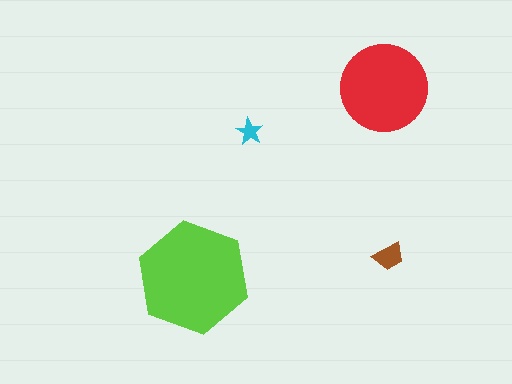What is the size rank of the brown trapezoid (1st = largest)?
3rd.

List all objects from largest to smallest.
The lime hexagon, the red circle, the brown trapezoid, the cyan star.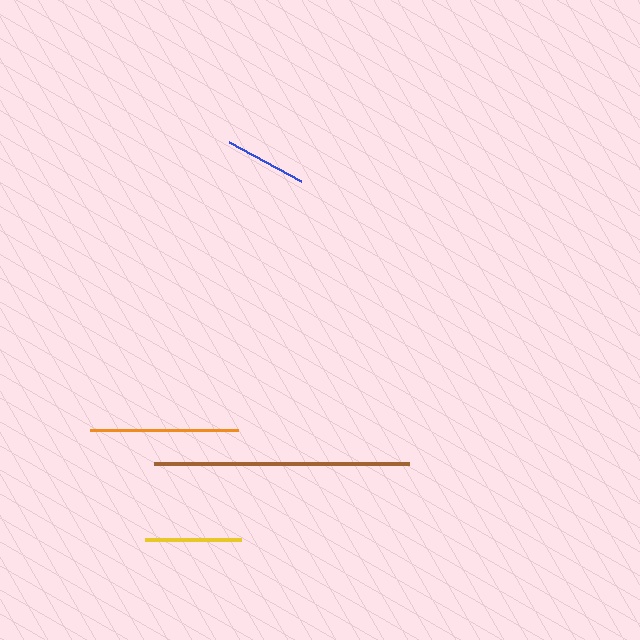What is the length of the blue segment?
The blue segment is approximately 82 pixels long.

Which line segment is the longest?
The brown line is the longest at approximately 256 pixels.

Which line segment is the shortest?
The blue line is the shortest at approximately 82 pixels.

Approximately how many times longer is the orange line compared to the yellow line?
The orange line is approximately 1.5 times the length of the yellow line.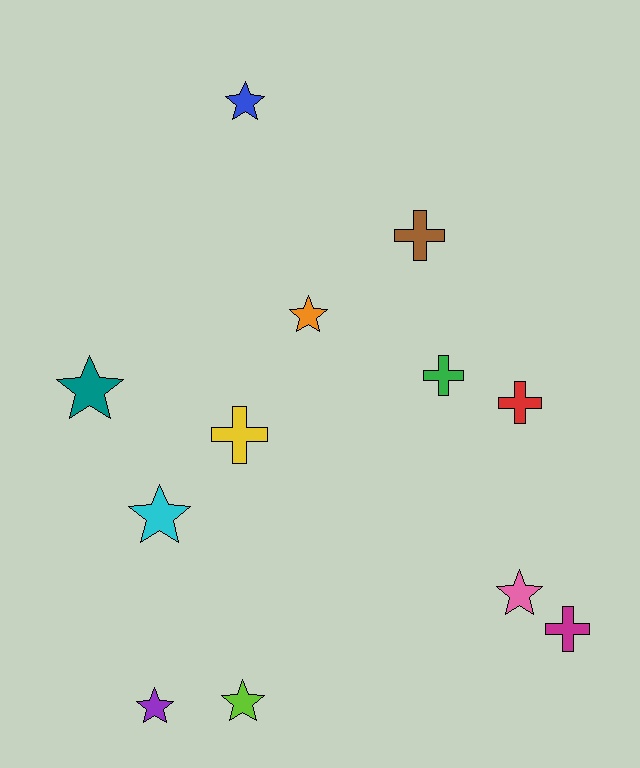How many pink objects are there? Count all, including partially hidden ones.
There is 1 pink object.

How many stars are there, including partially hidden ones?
There are 7 stars.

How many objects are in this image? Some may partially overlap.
There are 12 objects.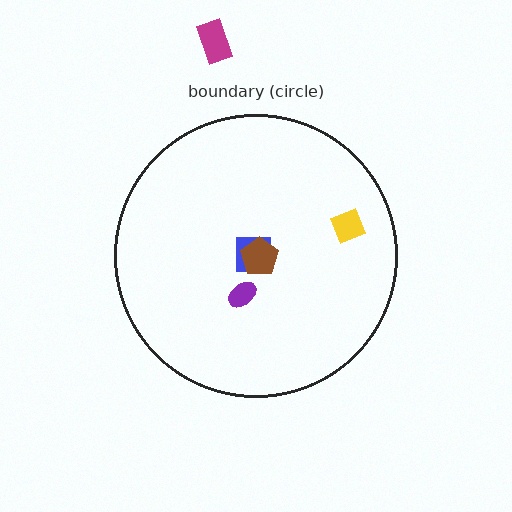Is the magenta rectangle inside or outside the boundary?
Outside.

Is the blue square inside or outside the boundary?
Inside.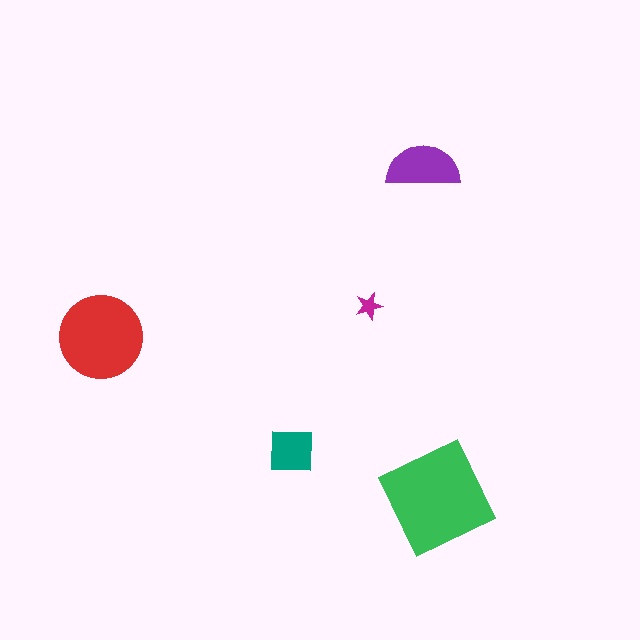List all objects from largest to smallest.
The green diamond, the red circle, the purple semicircle, the teal square, the magenta star.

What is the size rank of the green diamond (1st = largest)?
1st.